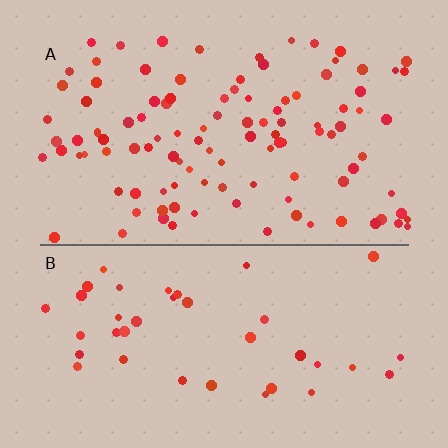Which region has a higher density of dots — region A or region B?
A (the top).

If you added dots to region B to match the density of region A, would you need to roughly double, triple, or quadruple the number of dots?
Approximately triple.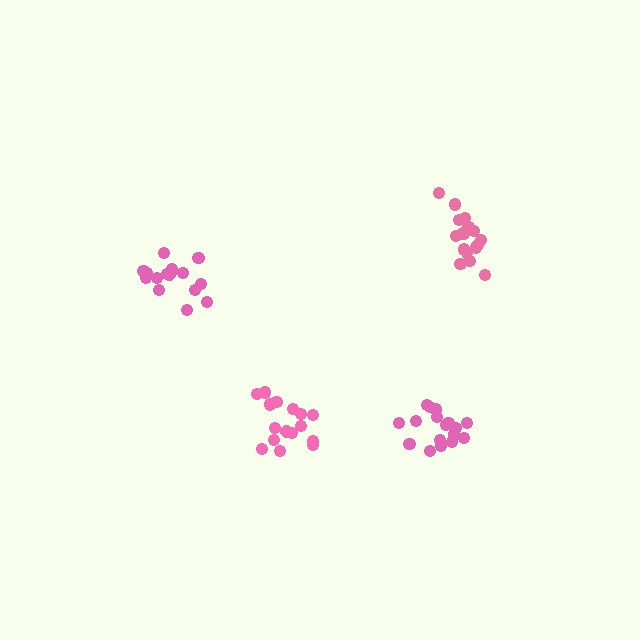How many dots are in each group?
Group 1: 18 dots, Group 2: 16 dots, Group 3: 17 dots, Group 4: 16 dots (67 total).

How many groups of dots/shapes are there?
There are 4 groups.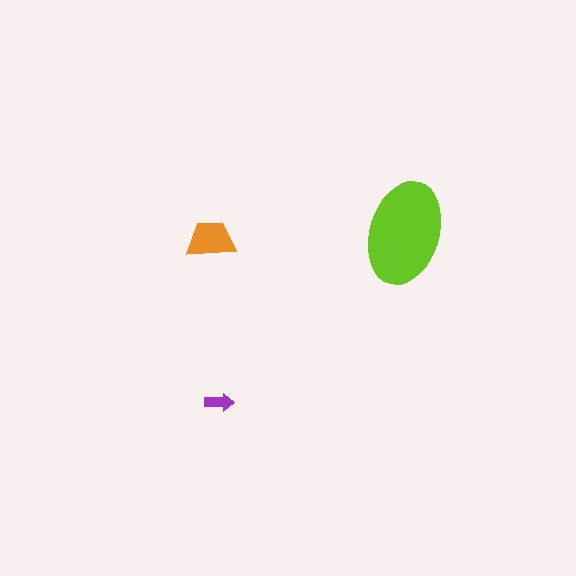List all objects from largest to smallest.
The lime ellipse, the orange trapezoid, the purple arrow.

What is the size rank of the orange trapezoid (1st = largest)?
2nd.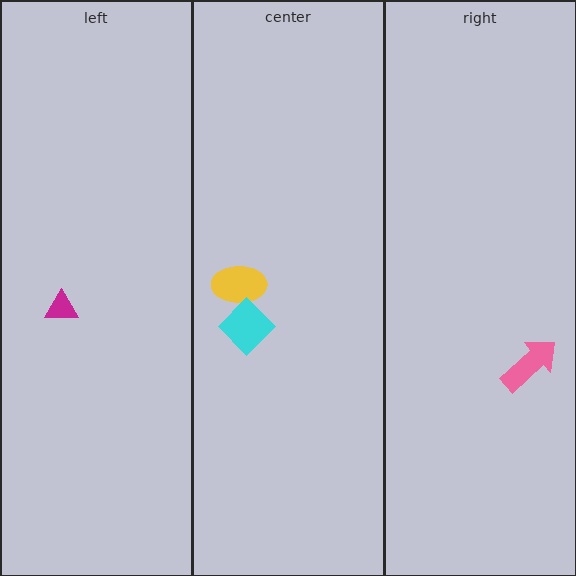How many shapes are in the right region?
1.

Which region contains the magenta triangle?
The left region.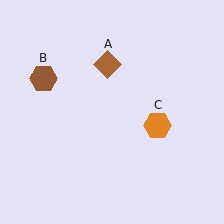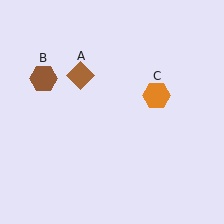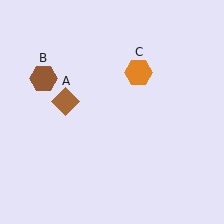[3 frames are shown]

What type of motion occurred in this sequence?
The brown diamond (object A), orange hexagon (object C) rotated counterclockwise around the center of the scene.